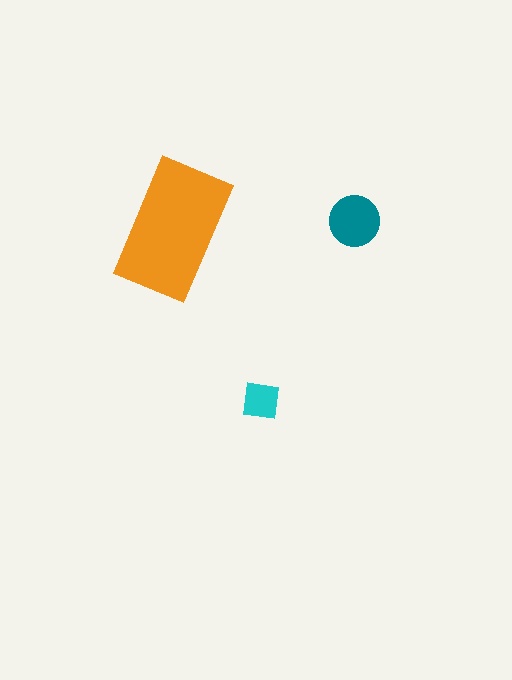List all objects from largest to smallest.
The orange rectangle, the teal circle, the cyan square.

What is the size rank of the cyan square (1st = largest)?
3rd.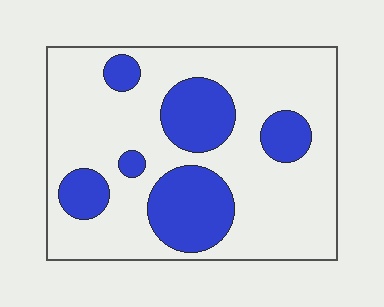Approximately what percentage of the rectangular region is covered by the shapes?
Approximately 25%.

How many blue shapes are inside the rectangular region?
6.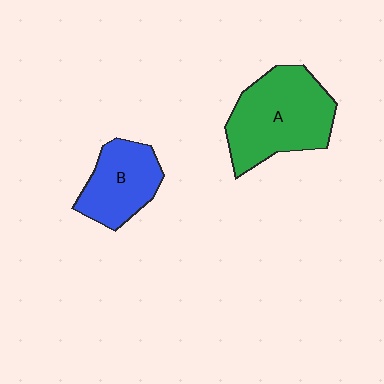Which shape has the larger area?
Shape A (green).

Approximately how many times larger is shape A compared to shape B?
Approximately 1.5 times.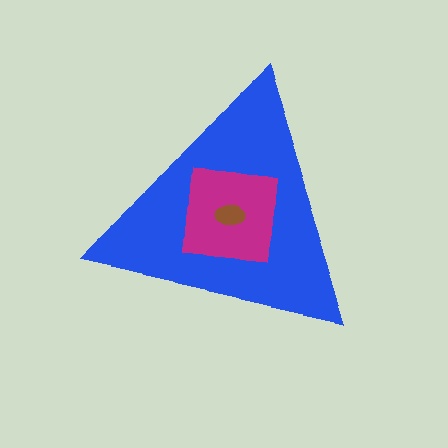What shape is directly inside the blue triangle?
The magenta square.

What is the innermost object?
The brown ellipse.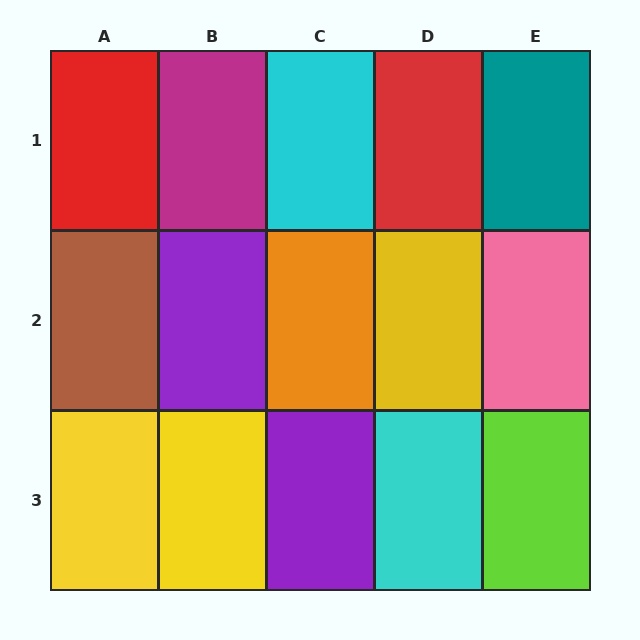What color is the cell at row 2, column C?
Orange.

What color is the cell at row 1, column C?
Cyan.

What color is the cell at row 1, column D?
Red.